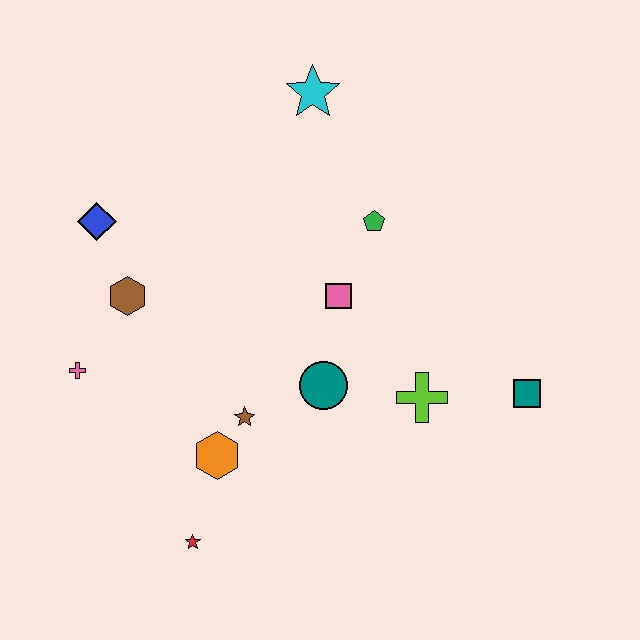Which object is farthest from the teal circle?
The cyan star is farthest from the teal circle.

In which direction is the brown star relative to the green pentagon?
The brown star is below the green pentagon.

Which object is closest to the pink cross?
The brown hexagon is closest to the pink cross.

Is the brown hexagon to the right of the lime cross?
No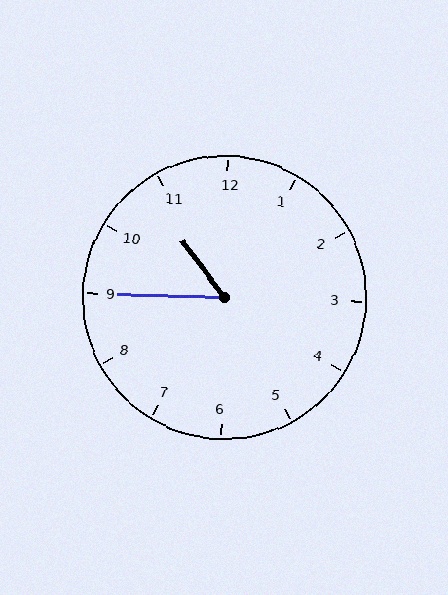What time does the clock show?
10:45.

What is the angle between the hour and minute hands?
Approximately 52 degrees.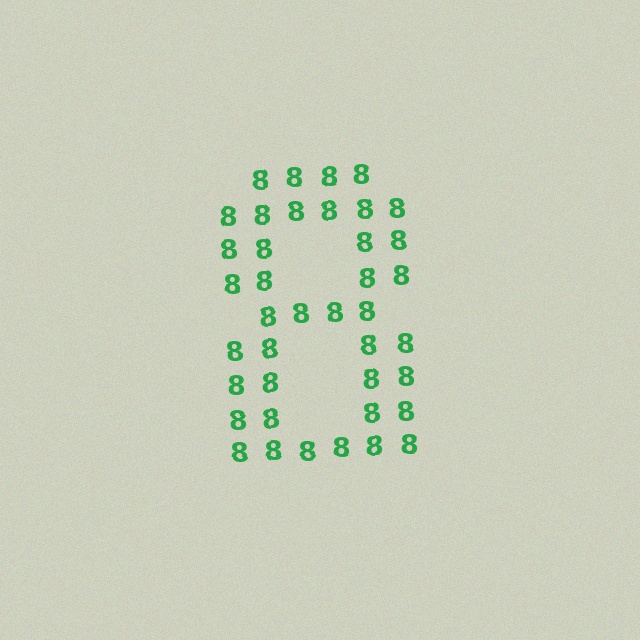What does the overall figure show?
The overall figure shows the digit 8.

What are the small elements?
The small elements are digit 8's.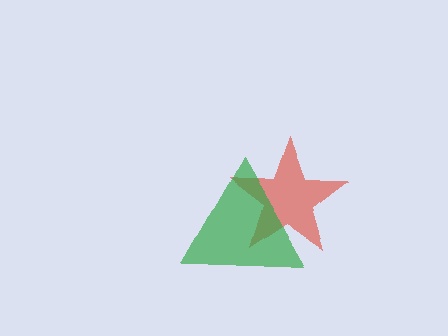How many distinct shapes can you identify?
There are 2 distinct shapes: a red star, a green triangle.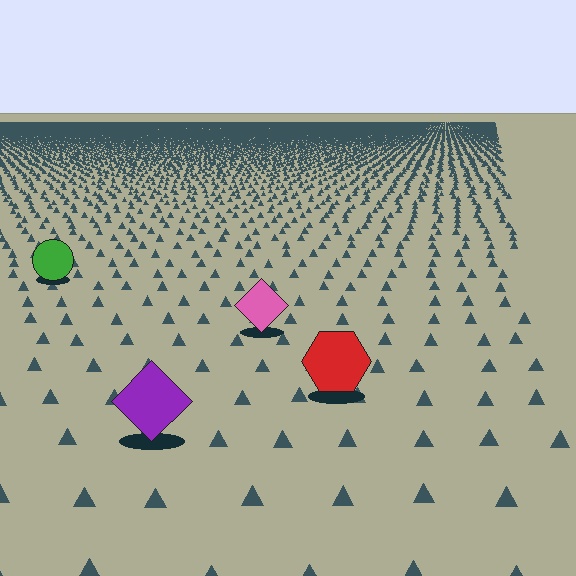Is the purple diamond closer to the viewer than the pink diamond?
Yes. The purple diamond is closer — you can tell from the texture gradient: the ground texture is coarser near it.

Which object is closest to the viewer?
The purple diamond is closest. The texture marks near it are larger and more spread out.